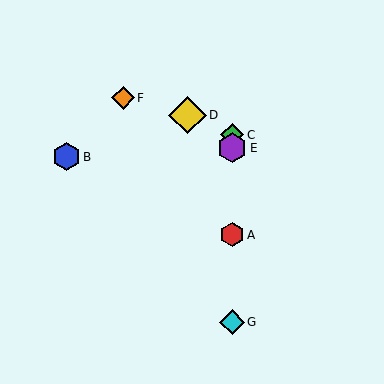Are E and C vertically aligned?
Yes, both are at x≈232.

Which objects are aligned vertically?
Objects A, C, E, G are aligned vertically.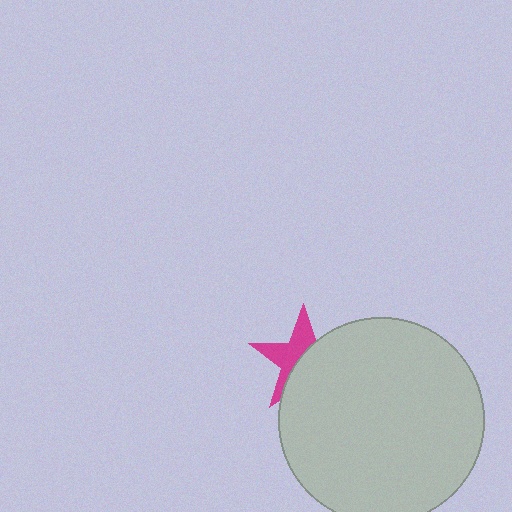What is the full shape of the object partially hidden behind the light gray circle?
The partially hidden object is a magenta star.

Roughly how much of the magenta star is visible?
About half of it is visible (roughly 46%).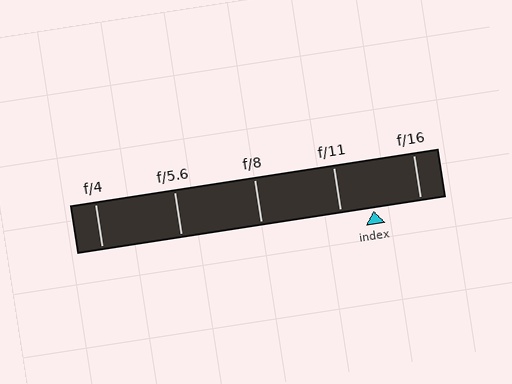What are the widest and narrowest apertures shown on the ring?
The widest aperture shown is f/4 and the narrowest is f/16.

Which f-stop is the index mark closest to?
The index mark is closest to f/11.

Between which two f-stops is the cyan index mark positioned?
The index mark is between f/11 and f/16.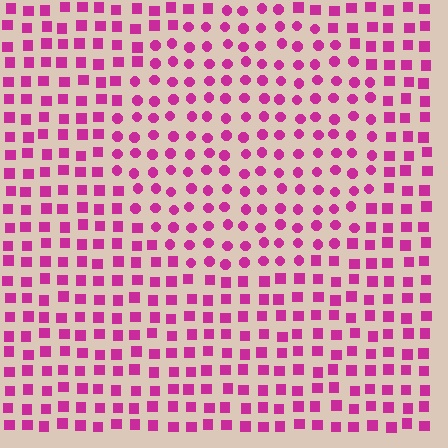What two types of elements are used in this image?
The image uses circles inside the circle region and squares outside it.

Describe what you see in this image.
The image is filled with small magenta elements arranged in a uniform grid. A circle-shaped region contains circles, while the surrounding area contains squares. The boundary is defined purely by the change in element shape.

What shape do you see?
I see a circle.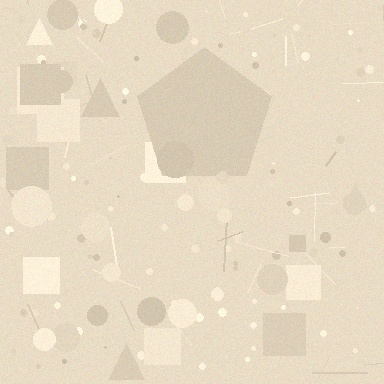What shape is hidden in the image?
A pentagon is hidden in the image.